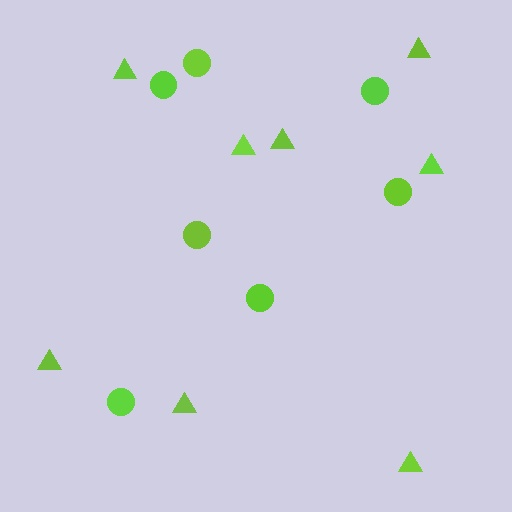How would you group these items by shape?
There are 2 groups: one group of circles (7) and one group of triangles (8).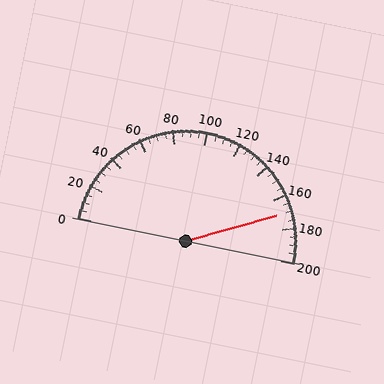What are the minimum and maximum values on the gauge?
The gauge ranges from 0 to 200.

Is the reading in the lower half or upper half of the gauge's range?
The reading is in the upper half of the range (0 to 200).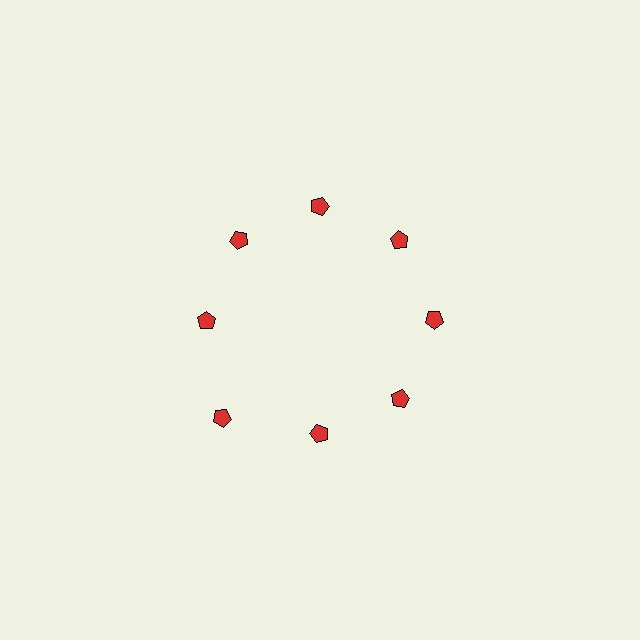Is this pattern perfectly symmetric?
No. The 8 red pentagons are arranged in a ring, but one element near the 8 o'clock position is pushed outward from the center, breaking the 8-fold rotational symmetry.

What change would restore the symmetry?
The symmetry would be restored by moving it inward, back onto the ring so that all 8 pentagons sit at equal angles and equal distance from the center.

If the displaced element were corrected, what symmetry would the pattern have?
It would have 8-fold rotational symmetry — the pattern would map onto itself every 45 degrees.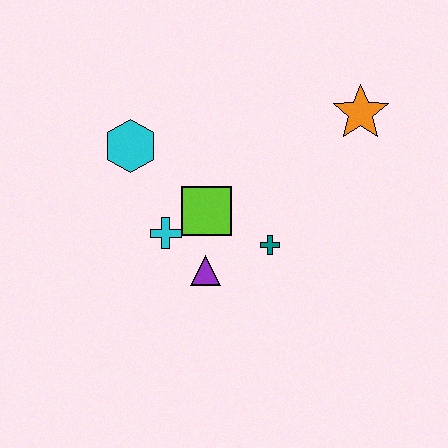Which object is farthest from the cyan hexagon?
The orange star is farthest from the cyan hexagon.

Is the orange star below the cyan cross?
No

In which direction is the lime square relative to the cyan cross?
The lime square is to the right of the cyan cross.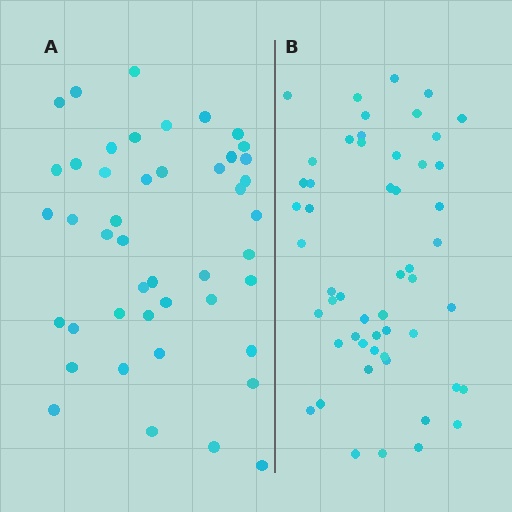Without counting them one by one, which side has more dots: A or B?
Region B (the right region) has more dots.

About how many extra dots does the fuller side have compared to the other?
Region B has roughly 8 or so more dots than region A.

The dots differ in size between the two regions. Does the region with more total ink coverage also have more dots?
No. Region A has more total ink coverage because its dots are larger, but region B actually contains more individual dots. Total area can be misleading — the number of items is what matters here.